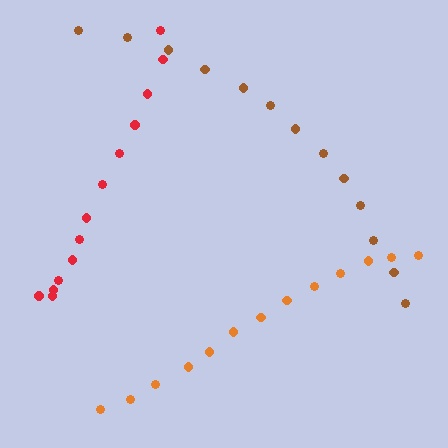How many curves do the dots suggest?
There are 3 distinct paths.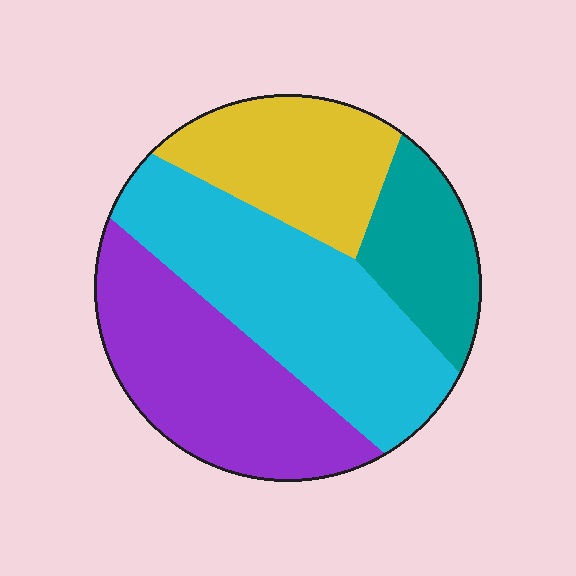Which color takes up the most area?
Cyan, at roughly 35%.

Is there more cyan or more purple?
Cyan.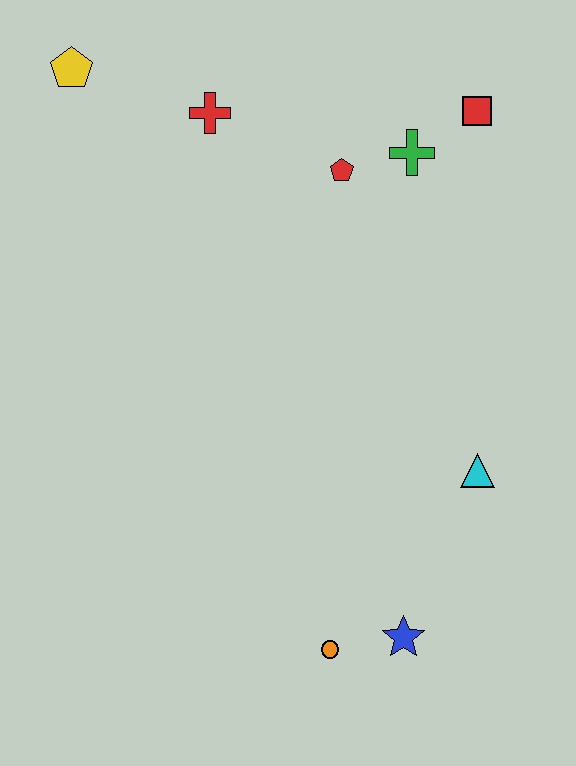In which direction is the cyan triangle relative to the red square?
The cyan triangle is below the red square.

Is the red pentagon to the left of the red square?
Yes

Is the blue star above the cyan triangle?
No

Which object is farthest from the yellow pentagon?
The blue star is farthest from the yellow pentagon.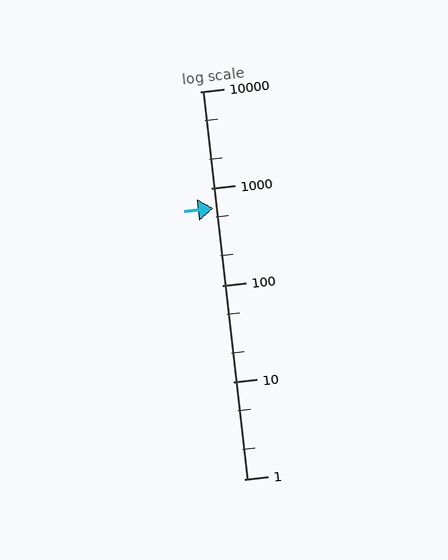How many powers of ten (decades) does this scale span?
The scale spans 4 decades, from 1 to 10000.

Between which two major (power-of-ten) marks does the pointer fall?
The pointer is between 100 and 1000.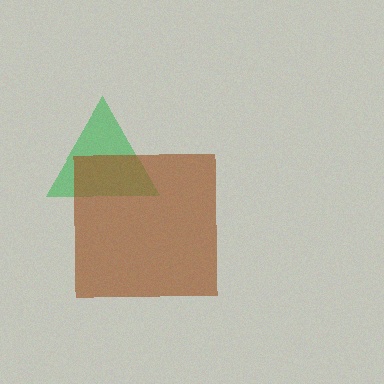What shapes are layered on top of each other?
The layered shapes are: a green triangle, a brown square.